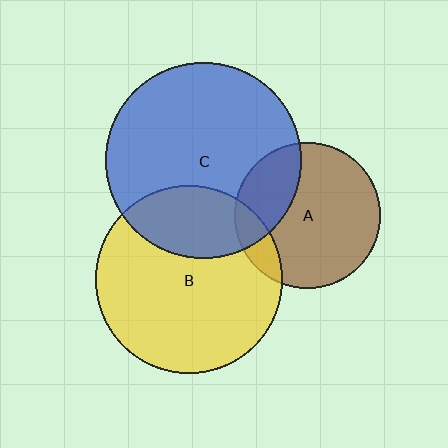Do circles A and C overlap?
Yes.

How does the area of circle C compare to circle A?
Approximately 1.8 times.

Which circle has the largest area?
Circle C (blue).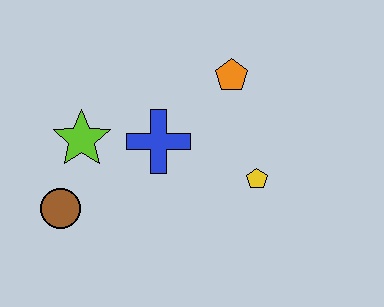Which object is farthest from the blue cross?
The brown circle is farthest from the blue cross.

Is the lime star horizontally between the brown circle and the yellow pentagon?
Yes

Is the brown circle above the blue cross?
No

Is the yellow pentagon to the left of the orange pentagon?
No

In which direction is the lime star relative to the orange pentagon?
The lime star is to the left of the orange pentagon.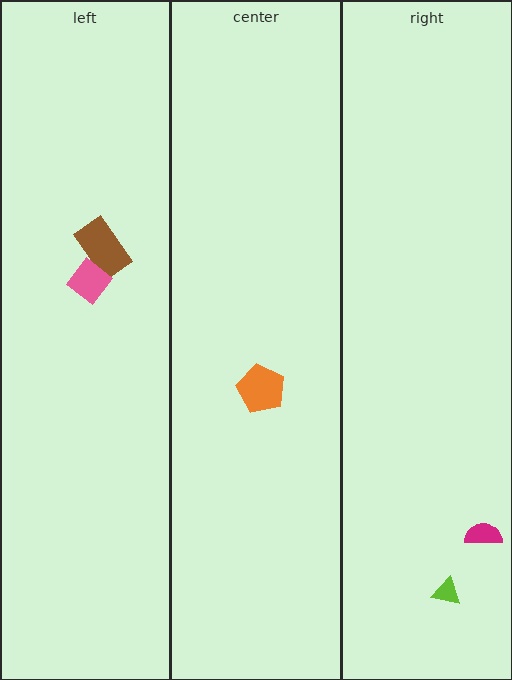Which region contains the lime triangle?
The right region.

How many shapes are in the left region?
2.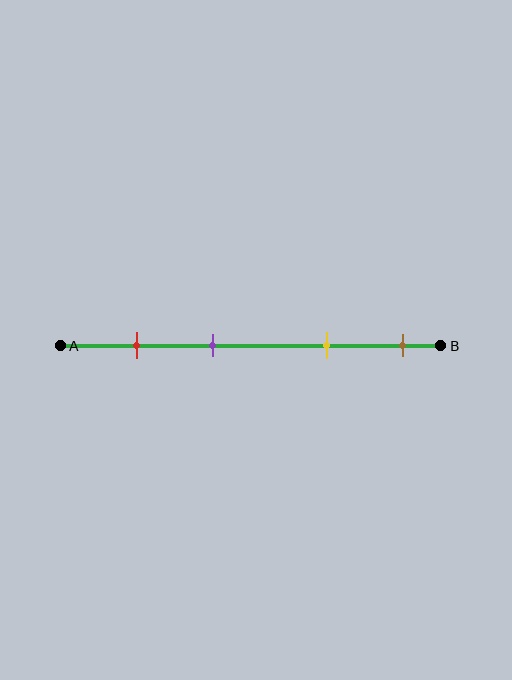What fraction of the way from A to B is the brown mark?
The brown mark is approximately 90% (0.9) of the way from A to B.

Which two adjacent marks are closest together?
The red and purple marks are the closest adjacent pair.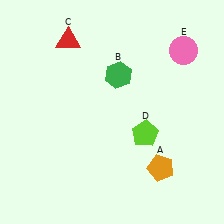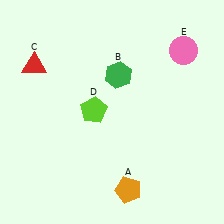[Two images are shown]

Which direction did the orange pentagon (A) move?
The orange pentagon (A) moved left.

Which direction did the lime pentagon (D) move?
The lime pentagon (D) moved left.